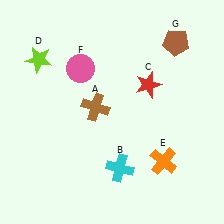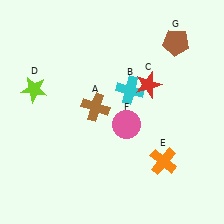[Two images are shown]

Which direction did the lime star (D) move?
The lime star (D) moved down.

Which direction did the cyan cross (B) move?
The cyan cross (B) moved up.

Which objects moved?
The objects that moved are: the cyan cross (B), the lime star (D), the pink circle (F).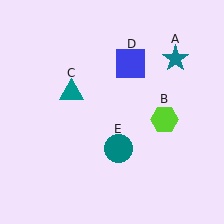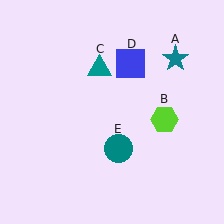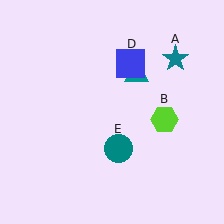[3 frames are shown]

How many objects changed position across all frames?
1 object changed position: teal triangle (object C).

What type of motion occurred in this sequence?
The teal triangle (object C) rotated clockwise around the center of the scene.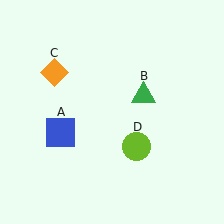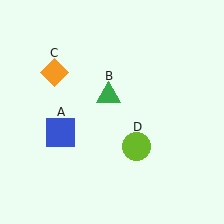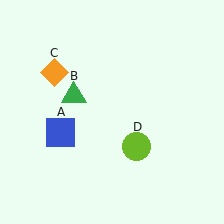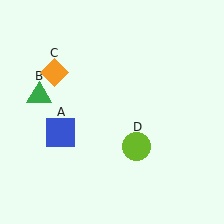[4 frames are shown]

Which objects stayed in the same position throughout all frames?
Blue square (object A) and orange diamond (object C) and lime circle (object D) remained stationary.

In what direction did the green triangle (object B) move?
The green triangle (object B) moved left.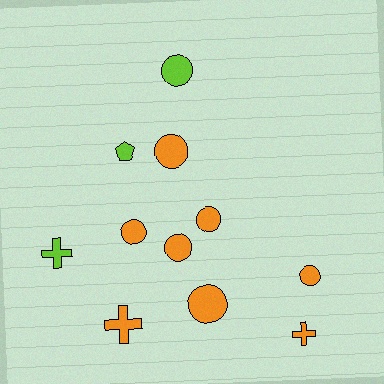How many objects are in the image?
There are 11 objects.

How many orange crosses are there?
There are 2 orange crosses.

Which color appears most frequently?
Orange, with 8 objects.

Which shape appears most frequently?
Circle, with 7 objects.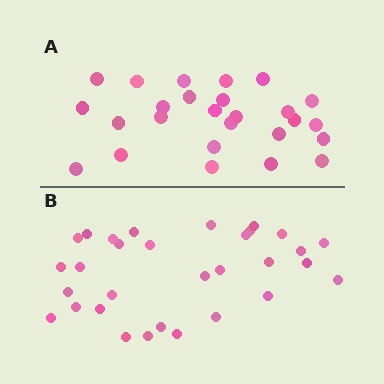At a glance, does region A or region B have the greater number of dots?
Region B (the bottom region) has more dots.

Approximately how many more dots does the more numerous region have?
Region B has about 5 more dots than region A.